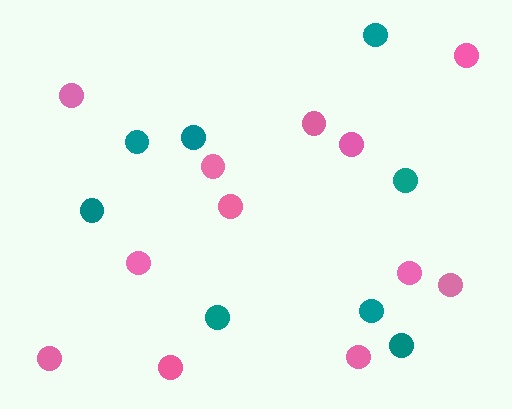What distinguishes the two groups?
There are 2 groups: one group of teal circles (8) and one group of pink circles (12).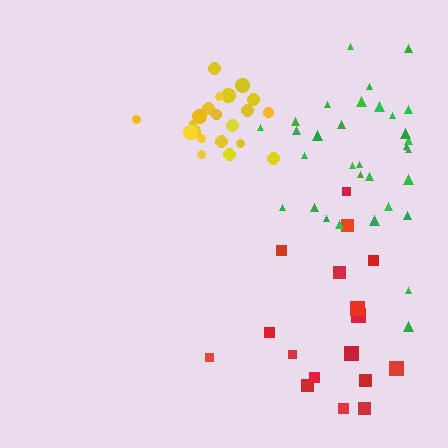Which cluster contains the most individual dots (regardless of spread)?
Green (32).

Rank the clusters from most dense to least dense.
yellow, green, red.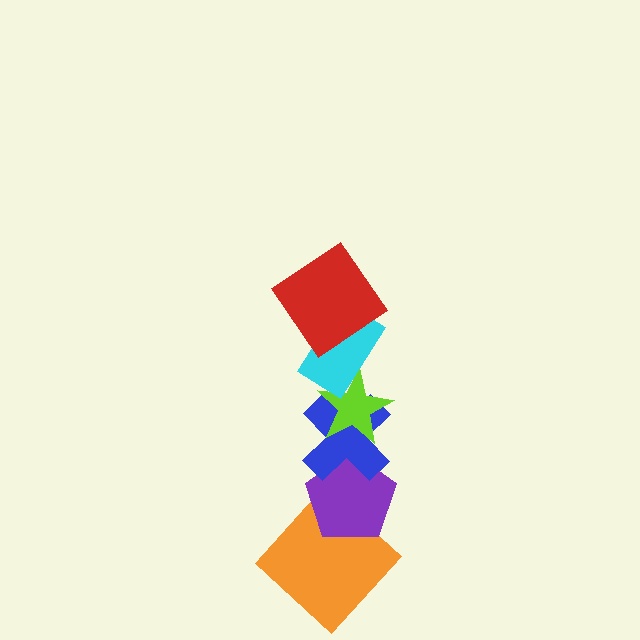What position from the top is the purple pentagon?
The purple pentagon is 5th from the top.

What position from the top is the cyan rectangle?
The cyan rectangle is 2nd from the top.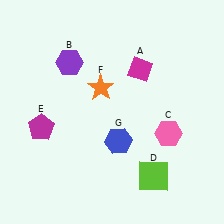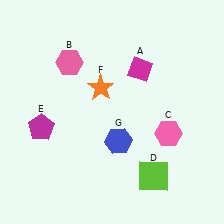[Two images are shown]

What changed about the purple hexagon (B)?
In Image 1, B is purple. In Image 2, it changed to pink.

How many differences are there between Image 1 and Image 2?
There is 1 difference between the two images.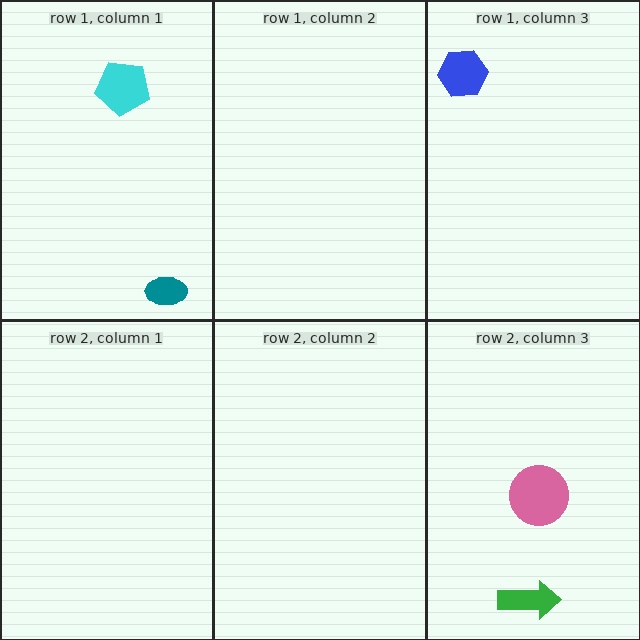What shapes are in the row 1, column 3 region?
The blue hexagon.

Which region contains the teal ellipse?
The row 1, column 1 region.